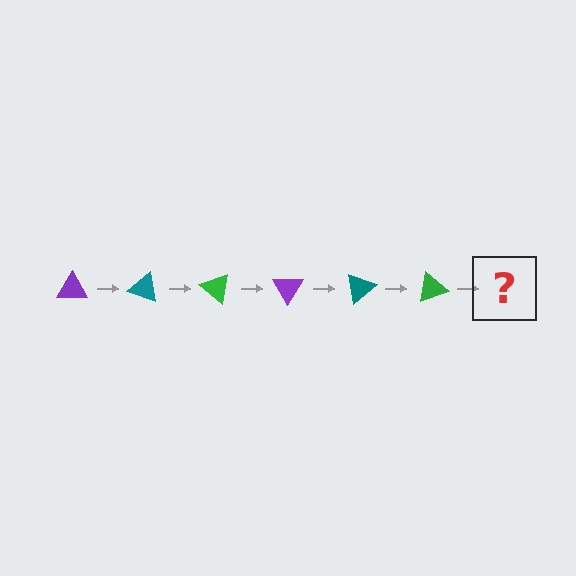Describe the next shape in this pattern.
It should be a purple triangle, rotated 120 degrees from the start.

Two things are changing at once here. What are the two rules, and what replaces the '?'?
The two rules are that it rotates 20 degrees each step and the color cycles through purple, teal, and green. The '?' should be a purple triangle, rotated 120 degrees from the start.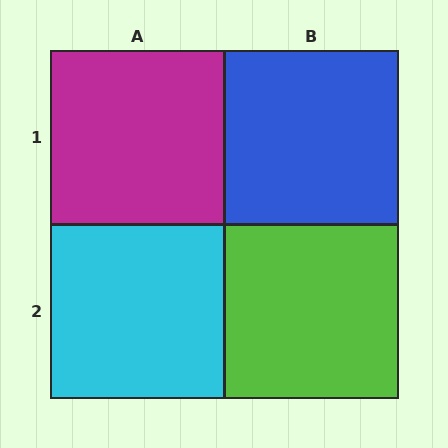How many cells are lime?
1 cell is lime.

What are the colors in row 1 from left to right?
Magenta, blue.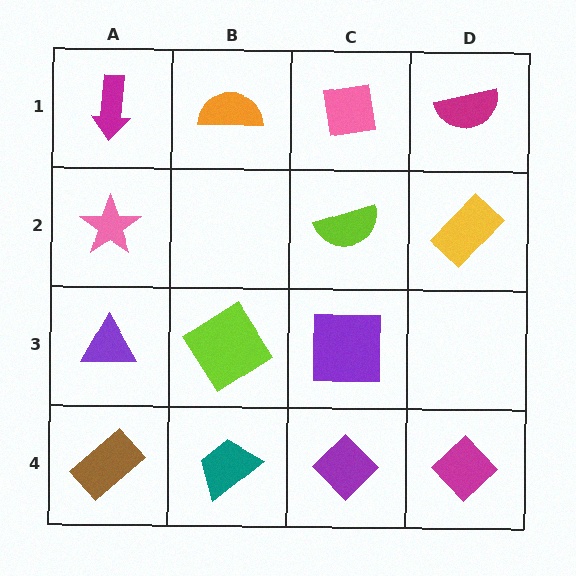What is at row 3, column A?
A purple triangle.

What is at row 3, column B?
A lime diamond.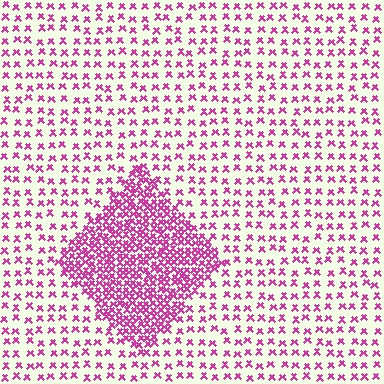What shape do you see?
I see a diamond.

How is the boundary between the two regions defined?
The boundary is defined by a change in element density (approximately 2.9x ratio). All elements are the same color, size, and shape.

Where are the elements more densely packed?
The elements are more densely packed inside the diamond boundary.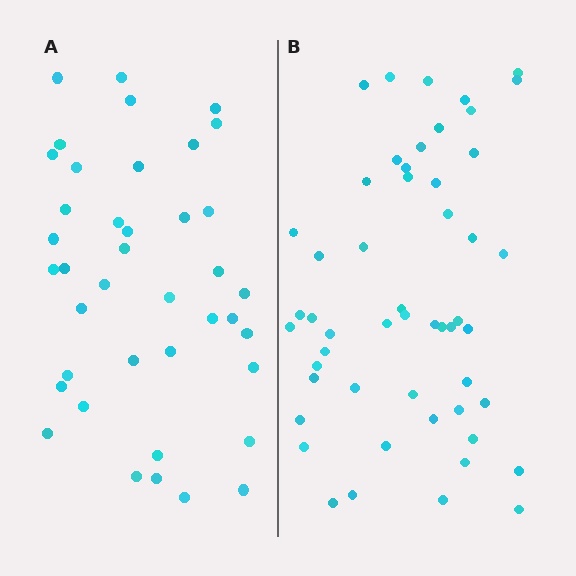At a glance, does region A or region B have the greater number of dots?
Region B (the right region) has more dots.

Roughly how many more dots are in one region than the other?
Region B has roughly 12 or so more dots than region A.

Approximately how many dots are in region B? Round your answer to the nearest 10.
About 50 dots. (The exact count is 52, which rounds to 50.)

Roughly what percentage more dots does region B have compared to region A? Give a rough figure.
About 30% more.